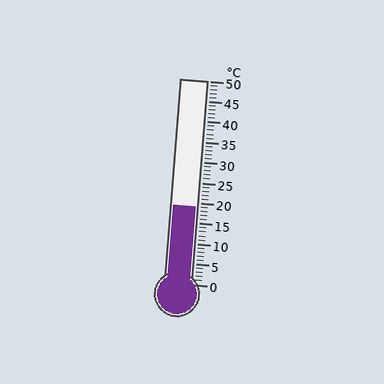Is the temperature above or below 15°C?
The temperature is above 15°C.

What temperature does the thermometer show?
The thermometer shows approximately 19°C.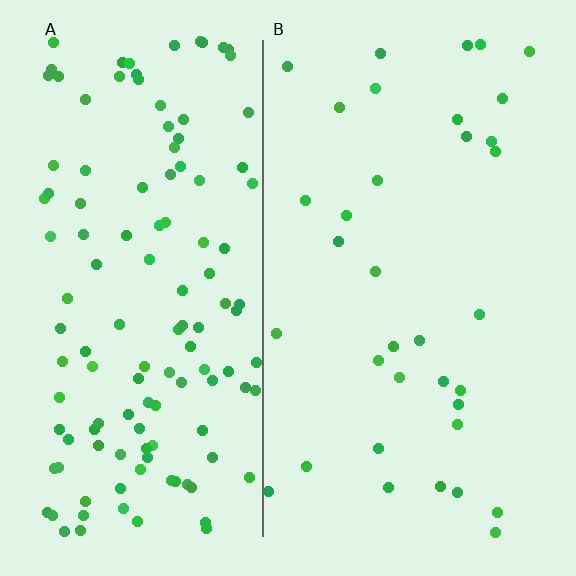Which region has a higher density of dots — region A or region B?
A (the left).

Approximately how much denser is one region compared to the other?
Approximately 3.6× — region A over region B.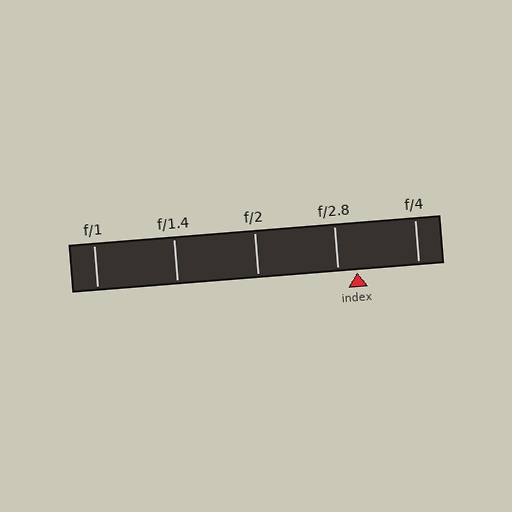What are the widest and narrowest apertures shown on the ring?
The widest aperture shown is f/1 and the narrowest is f/4.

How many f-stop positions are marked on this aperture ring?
There are 5 f-stop positions marked.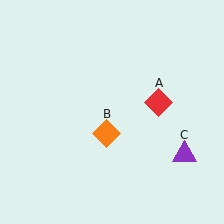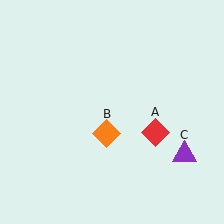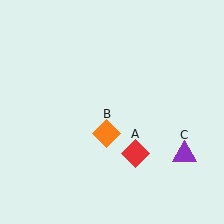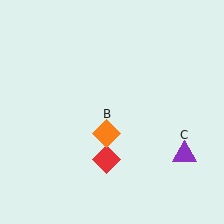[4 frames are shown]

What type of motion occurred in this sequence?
The red diamond (object A) rotated clockwise around the center of the scene.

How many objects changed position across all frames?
1 object changed position: red diamond (object A).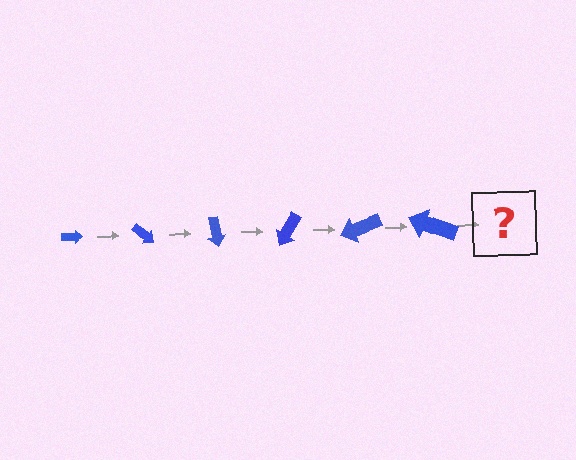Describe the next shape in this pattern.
It should be an arrow, larger than the previous one and rotated 240 degrees from the start.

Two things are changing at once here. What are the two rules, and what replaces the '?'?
The two rules are that the arrow grows larger each step and it rotates 40 degrees each step. The '?' should be an arrow, larger than the previous one and rotated 240 degrees from the start.